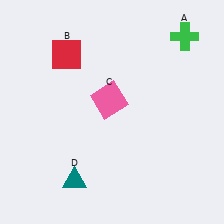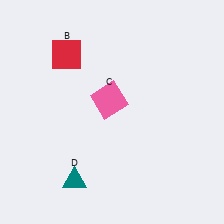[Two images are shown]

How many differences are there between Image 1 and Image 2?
There is 1 difference between the two images.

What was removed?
The green cross (A) was removed in Image 2.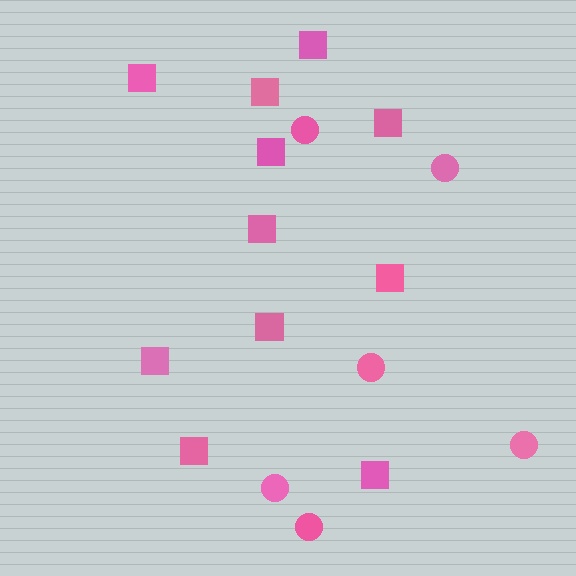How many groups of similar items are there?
There are 2 groups: one group of circles (6) and one group of squares (11).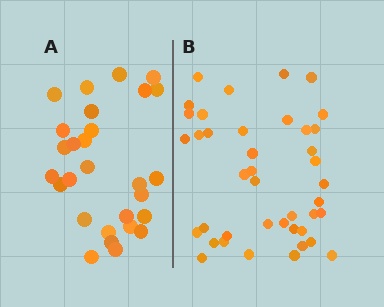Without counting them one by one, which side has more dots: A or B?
Region B (the right region) has more dots.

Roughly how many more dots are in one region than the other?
Region B has approximately 15 more dots than region A.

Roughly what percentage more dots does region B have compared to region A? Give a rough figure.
About 45% more.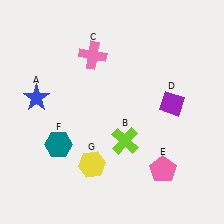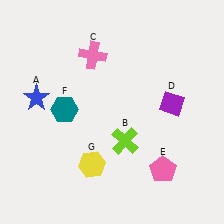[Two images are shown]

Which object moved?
The teal hexagon (F) moved up.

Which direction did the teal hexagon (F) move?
The teal hexagon (F) moved up.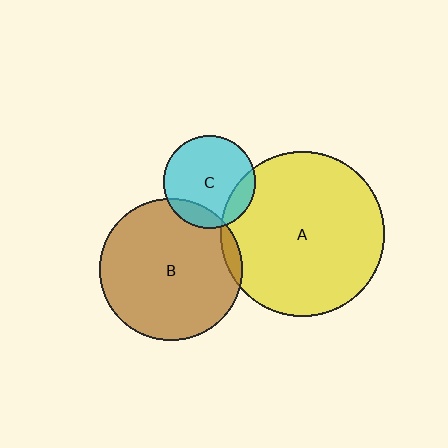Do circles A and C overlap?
Yes.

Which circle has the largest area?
Circle A (yellow).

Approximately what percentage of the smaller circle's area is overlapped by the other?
Approximately 15%.